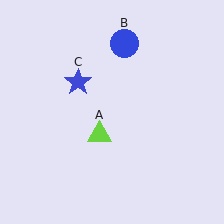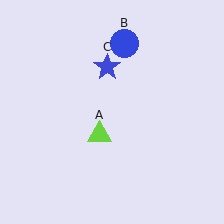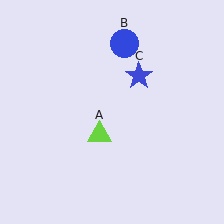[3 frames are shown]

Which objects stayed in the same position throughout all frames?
Lime triangle (object A) and blue circle (object B) remained stationary.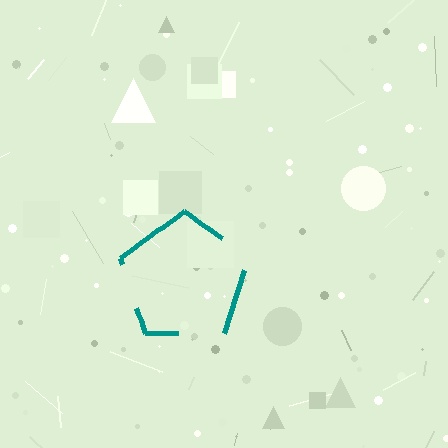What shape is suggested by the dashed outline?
The dashed outline suggests a pentagon.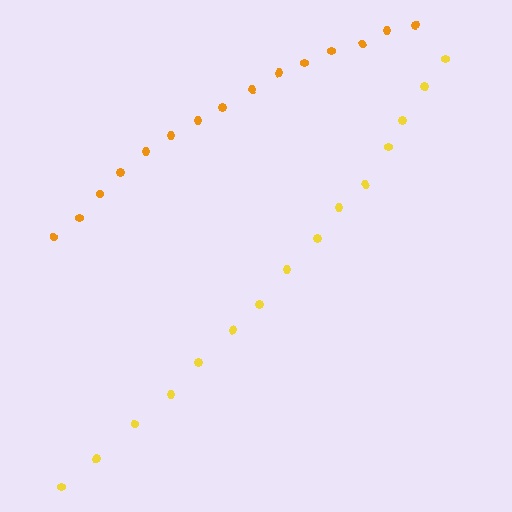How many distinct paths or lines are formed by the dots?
There are 2 distinct paths.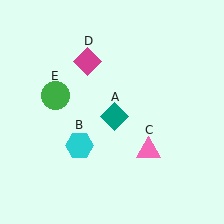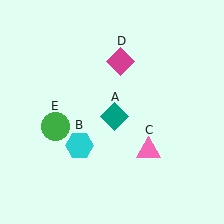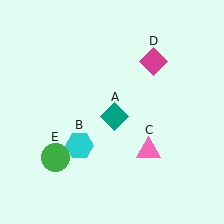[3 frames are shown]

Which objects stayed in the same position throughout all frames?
Teal diamond (object A) and cyan hexagon (object B) and pink triangle (object C) remained stationary.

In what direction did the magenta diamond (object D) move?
The magenta diamond (object D) moved right.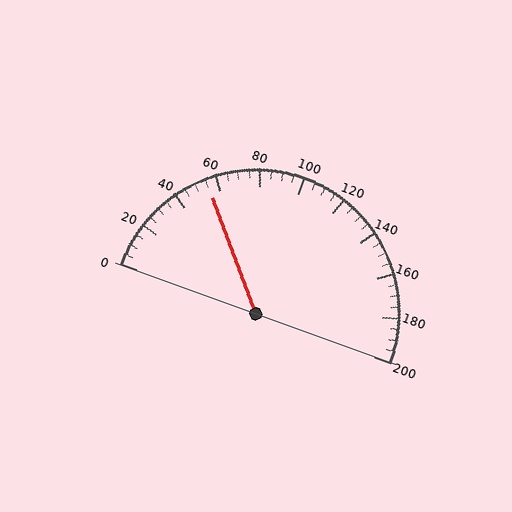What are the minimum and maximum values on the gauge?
The gauge ranges from 0 to 200.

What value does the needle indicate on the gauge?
The needle indicates approximately 55.